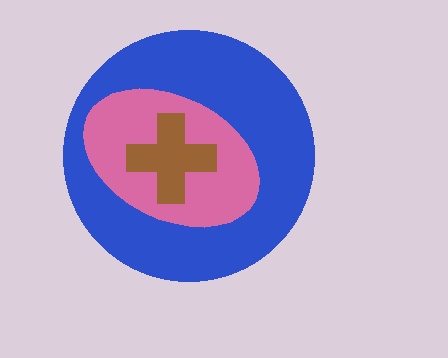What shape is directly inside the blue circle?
The pink ellipse.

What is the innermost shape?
The brown cross.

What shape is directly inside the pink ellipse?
The brown cross.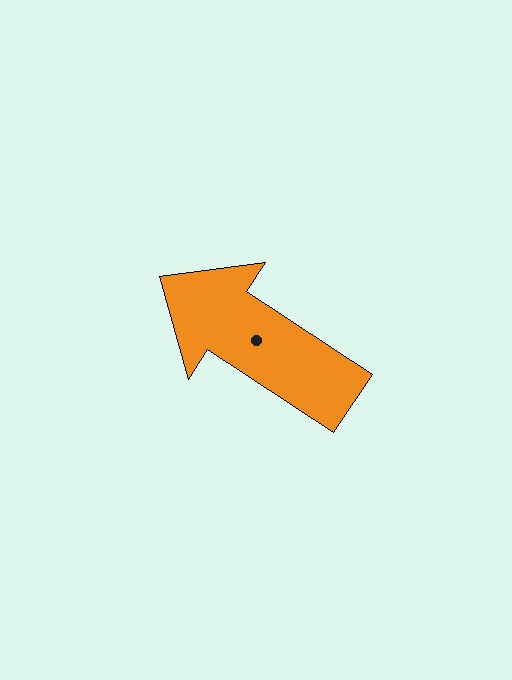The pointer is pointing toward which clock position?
Roughly 10 o'clock.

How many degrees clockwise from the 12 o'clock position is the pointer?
Approximately 303 degrees.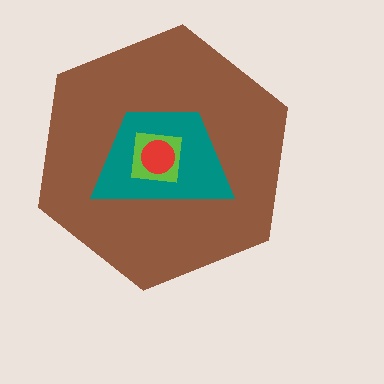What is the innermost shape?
The red circle.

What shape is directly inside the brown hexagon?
The teal trapezoid.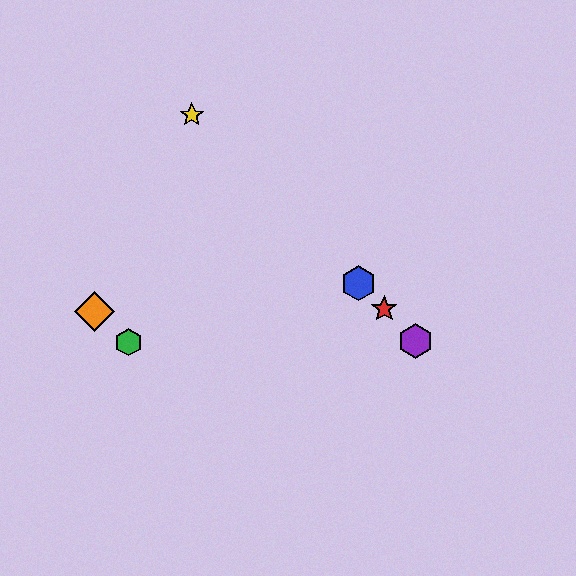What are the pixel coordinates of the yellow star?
The yellow star is at (192, 115).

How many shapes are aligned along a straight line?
4 shapes (the red star, the blue hexagon, the yellow star, the purple hexagon) are aligned along a straight line.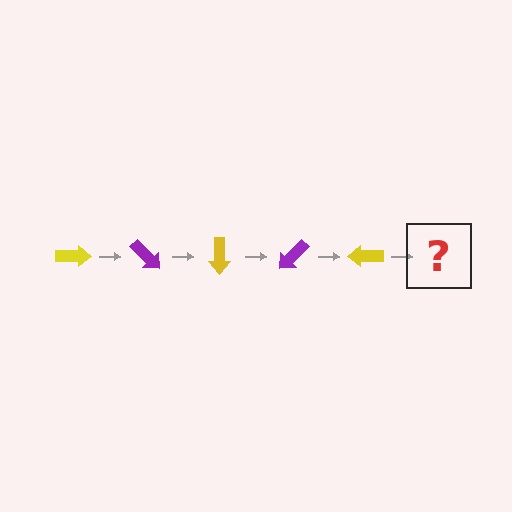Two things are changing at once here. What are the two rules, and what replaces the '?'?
The two rules are that it rotates 45 degrees each step and the color cycles through yellow and purple. The '?' should be a purple arrow, rotated 225 degrees from the start.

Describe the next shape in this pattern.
It should be a purple arrow, rotated 225 degrees from the start.